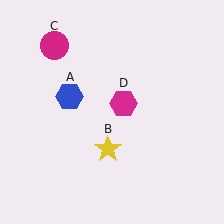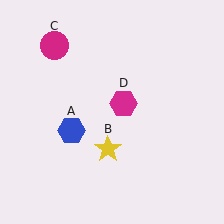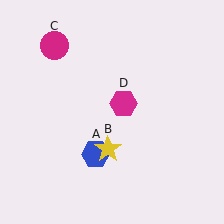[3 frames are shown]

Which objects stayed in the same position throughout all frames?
Yellow star (object B) and magenta circle (object C) and magenta hexagon (object D) remained stationary.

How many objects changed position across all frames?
1 object changed position: blue hexagon (object A).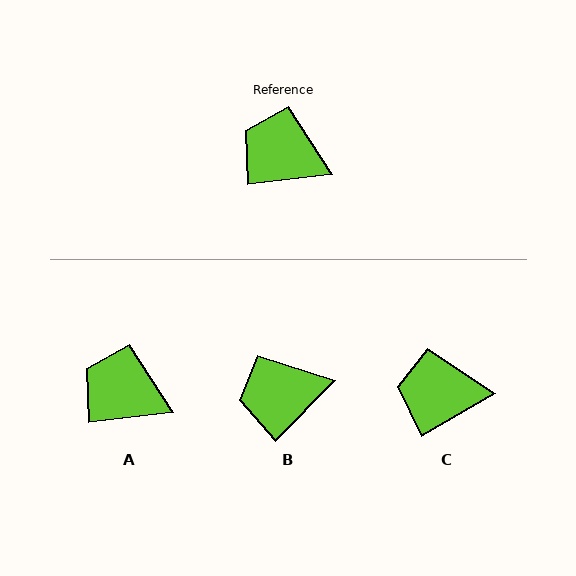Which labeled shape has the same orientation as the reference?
A.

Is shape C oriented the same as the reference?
No, it is off by about 23 degrees.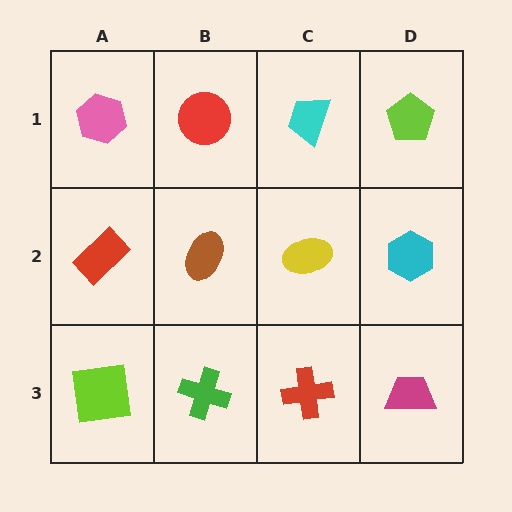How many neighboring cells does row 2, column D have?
3.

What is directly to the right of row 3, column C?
A magenta trapezoid.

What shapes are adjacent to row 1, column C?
A yellow ellipse (row 2, column C), a red circle (row 1, column B), a lime pentagon (row 1, column D).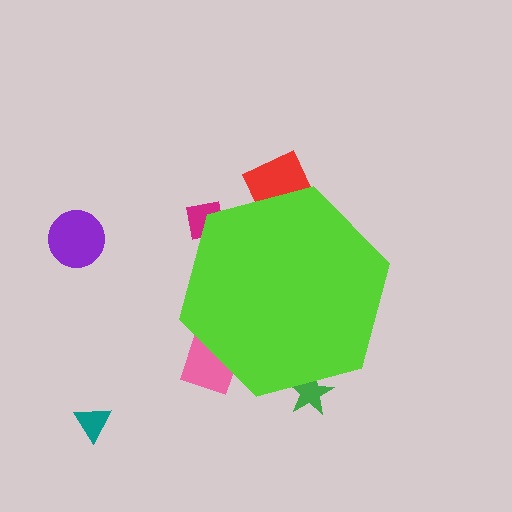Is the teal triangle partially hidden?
No, the teal triangle is fully visible.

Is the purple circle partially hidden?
No, the purple circle is fully visible.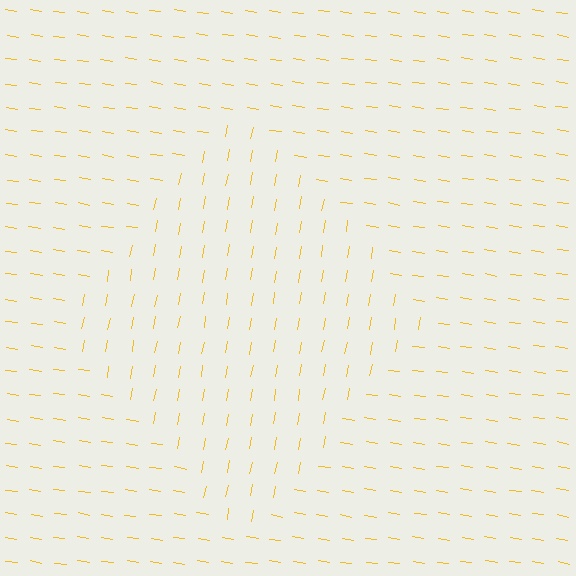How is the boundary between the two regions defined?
The boundary is defined purely by a change in line orientation (approximately 88 degrees difference). All lines are the same color and thickness.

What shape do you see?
I see a diamond.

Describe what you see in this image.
The image is filled with small yellow line segments. A diamond region in the image has lines oriented differently from the surrounding lines, creating a visible texture boundary.